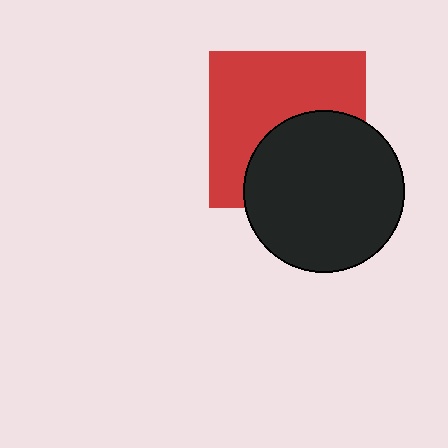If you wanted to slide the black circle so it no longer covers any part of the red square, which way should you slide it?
Slide it down — that is the most direct way to separate the two shapes.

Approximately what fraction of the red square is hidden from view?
Roughly 43% of the red square is hidden behind the black circle.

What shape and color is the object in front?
The object in front is a black circle.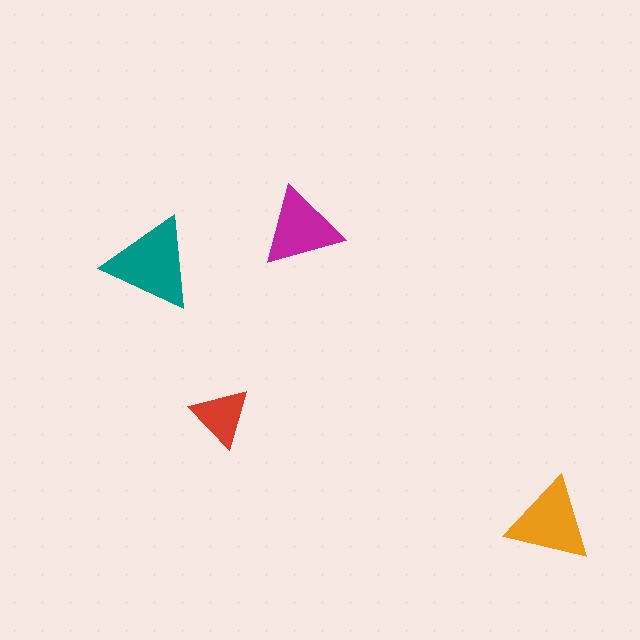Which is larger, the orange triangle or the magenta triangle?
The orange one.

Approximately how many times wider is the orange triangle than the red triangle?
About 1.5 times wider.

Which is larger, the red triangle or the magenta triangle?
The magenta one.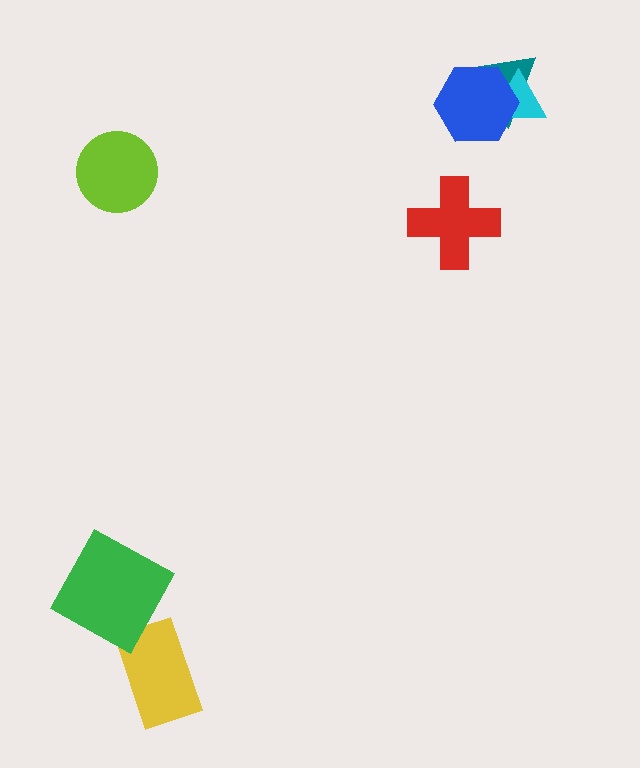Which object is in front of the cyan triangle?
The blue hexagon is in front of the cyan triangle.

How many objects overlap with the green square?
0 objects overlap with the green square.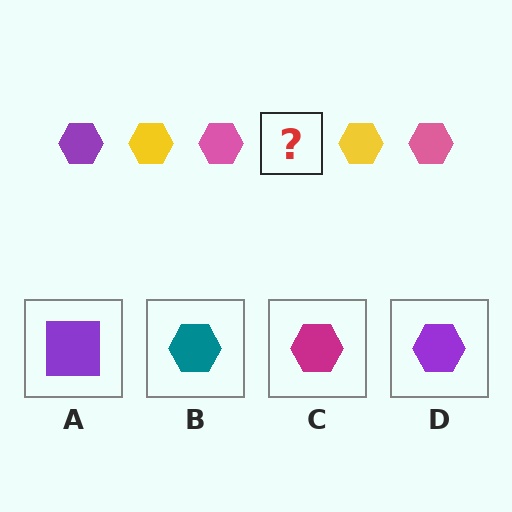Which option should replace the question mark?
Option D.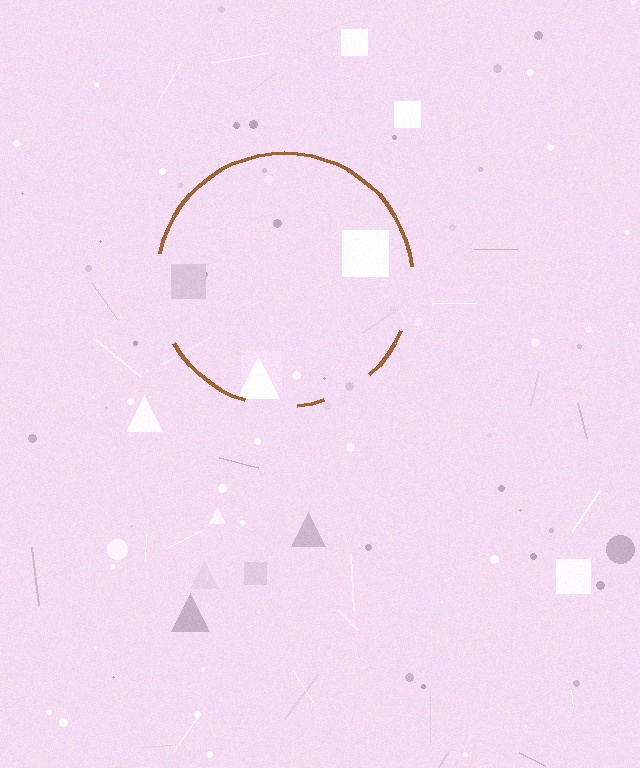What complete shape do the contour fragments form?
The contour fragments form a circle.